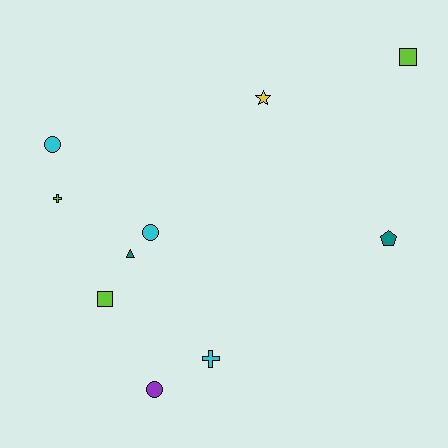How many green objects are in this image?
There are no green objects.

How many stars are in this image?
There is 1 star.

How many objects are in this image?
There are 10 objects.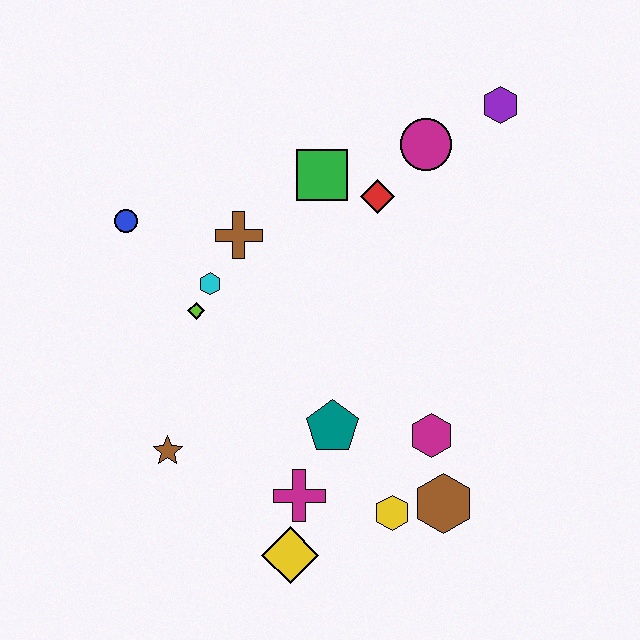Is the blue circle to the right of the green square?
No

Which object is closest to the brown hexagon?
The yellow hexagon is closest to the brown hexagon.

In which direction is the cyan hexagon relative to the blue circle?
The cyan hexagon is to the right of the blue circle.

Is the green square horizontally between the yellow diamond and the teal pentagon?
Yes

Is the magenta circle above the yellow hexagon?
Yes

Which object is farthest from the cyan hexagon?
The purple hexagon is farthest from the cyan hexagon.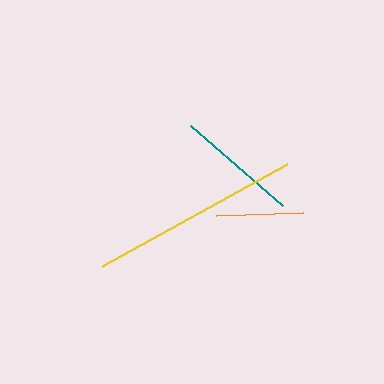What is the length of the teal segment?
The teal segment is approximately 122 pixels long.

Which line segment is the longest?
The yellow line is the longest at approximately 211 pixels.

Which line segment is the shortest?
The orange line is the shortest at approximately 87 pixels.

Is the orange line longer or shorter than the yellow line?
The yellow line is longer than the orange line.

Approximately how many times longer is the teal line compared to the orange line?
The teal line is approximately 1.4 times the length of the orange line.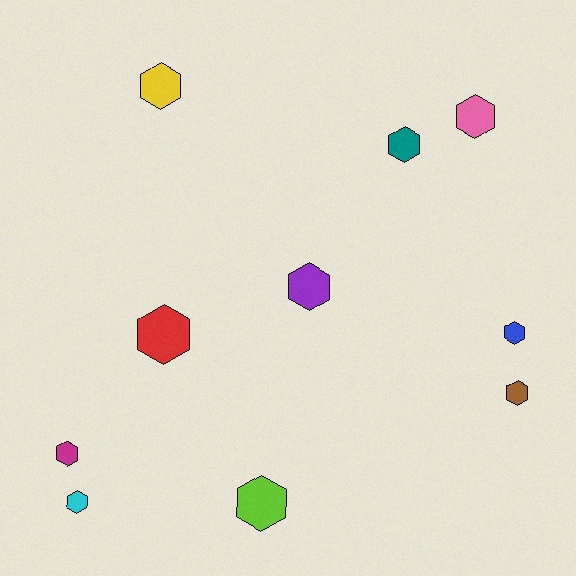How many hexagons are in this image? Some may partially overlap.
There are 10 hexagons.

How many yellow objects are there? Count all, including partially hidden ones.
There is 1 yellow object.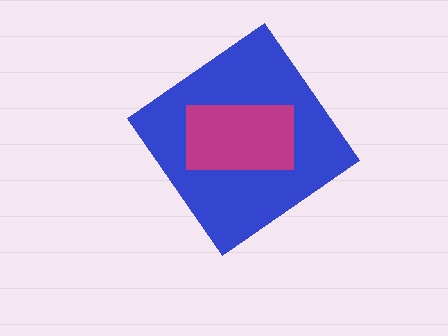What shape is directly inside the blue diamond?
The magenta rectangle.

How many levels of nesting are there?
2.